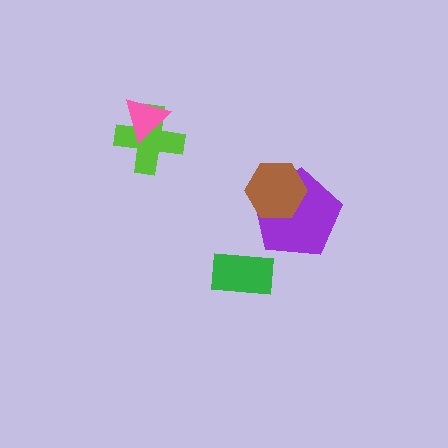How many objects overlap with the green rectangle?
0 objects overlap with the green rectangle.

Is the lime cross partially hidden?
Yes, it is partially covered by another shape.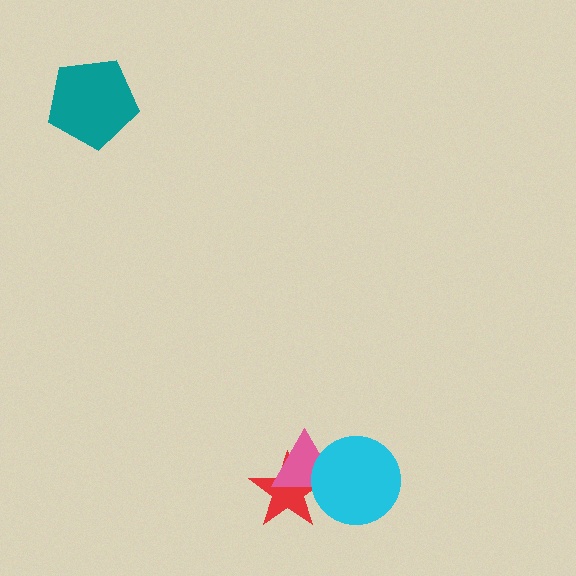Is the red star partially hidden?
Yes, it is partially covered by another shape.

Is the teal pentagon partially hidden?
No, no other shape covers it.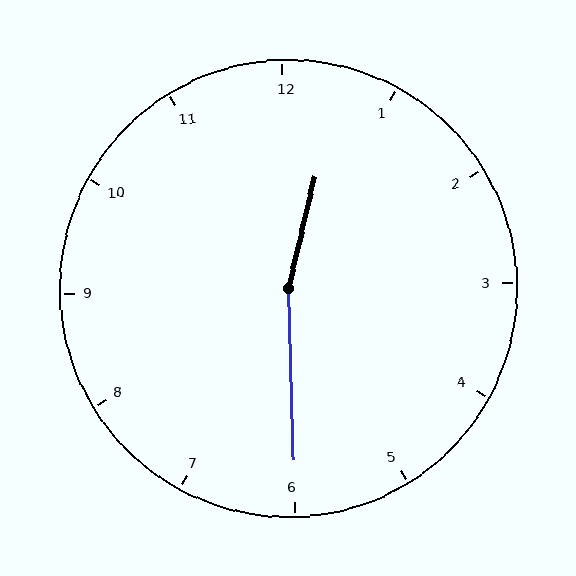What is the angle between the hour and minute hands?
Approximately 165 degrees.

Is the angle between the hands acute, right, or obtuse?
It is obtuse.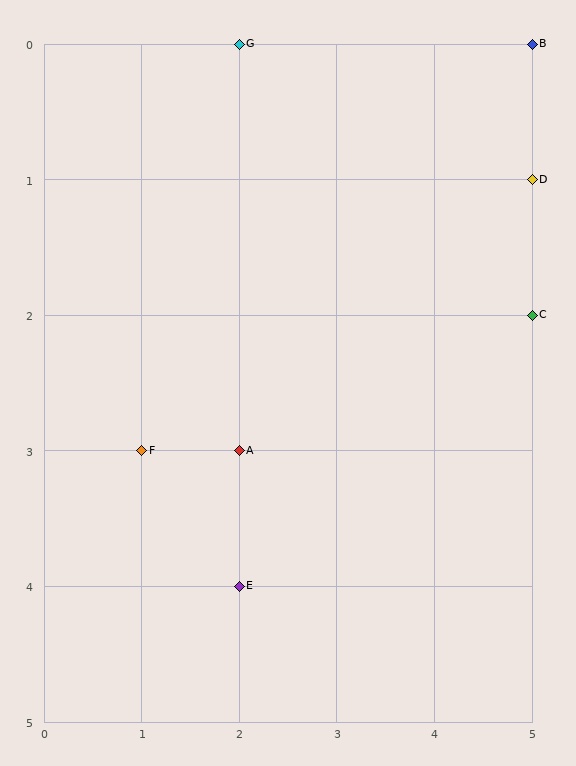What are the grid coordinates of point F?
Point F is at grid coordinates (1, 3).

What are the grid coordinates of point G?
Point G is at grid coordinates (2, 0).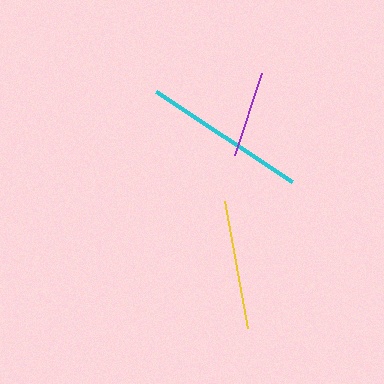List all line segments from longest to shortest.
From longest to shortest: cyan, yellow, purple.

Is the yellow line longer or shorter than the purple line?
The yellow line is longer than the purple line.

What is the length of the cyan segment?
The cyan segment is approximately 163 pixels long.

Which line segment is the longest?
The cyan line is the longest at approximately 163 pixels.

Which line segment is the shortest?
The purple line is the shortest at approximately 86 pixels.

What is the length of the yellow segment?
The yellow segment is approximately 129 pixels long.